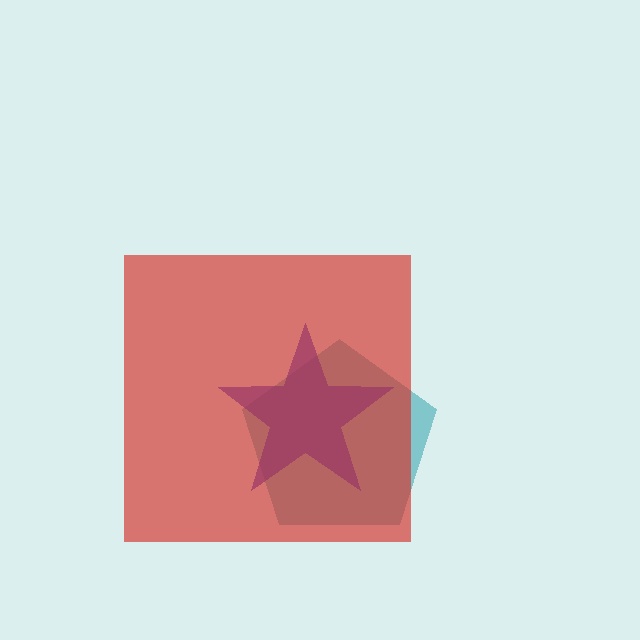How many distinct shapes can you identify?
There are 3 distinct shapes: a teal pentagon, a blue star, a red square.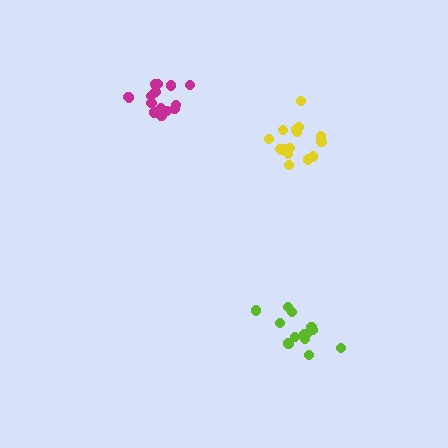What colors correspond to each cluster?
The clusters are colored: magenta, lime, yellow.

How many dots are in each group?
Group 1: 17 dots, Group 2: 13 dots, Group 3: 16 dots (46 total).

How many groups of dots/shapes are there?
There are 3 groups.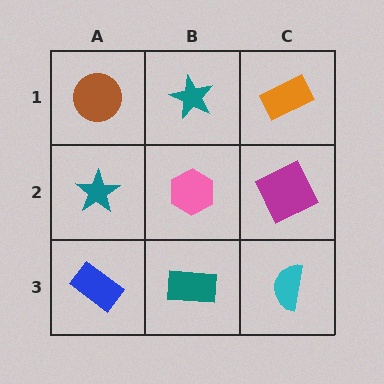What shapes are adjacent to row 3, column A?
A teal star (row 2, column A), a teal rectangle (row 3, column B).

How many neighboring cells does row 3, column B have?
3.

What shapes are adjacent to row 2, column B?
A teal star (row 1, column B), a teal rectangle (row 3, column B), a teal star (row 2, column A), a magenta square (row 2, column C).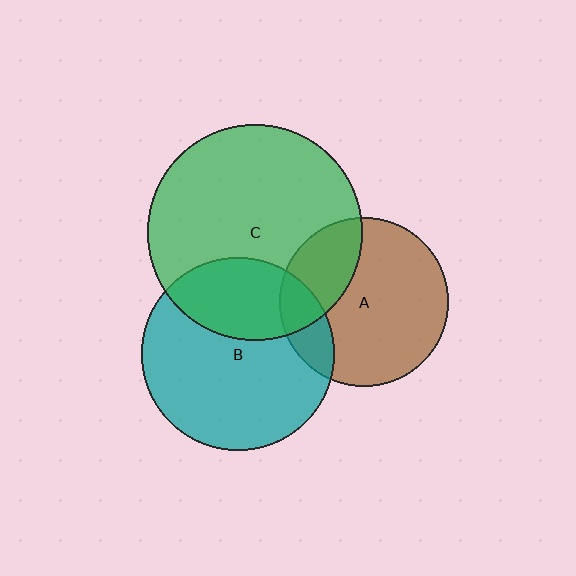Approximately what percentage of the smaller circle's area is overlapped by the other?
Approximately 25%.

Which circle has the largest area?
Circle C (green).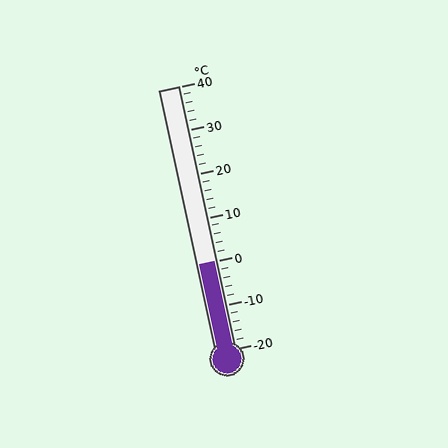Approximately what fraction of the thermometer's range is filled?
The thermometer is filled to approximately 35% of its range.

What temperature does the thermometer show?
The thermometer shows approximately 0°C.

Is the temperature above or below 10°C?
The temperature is below 10°C.